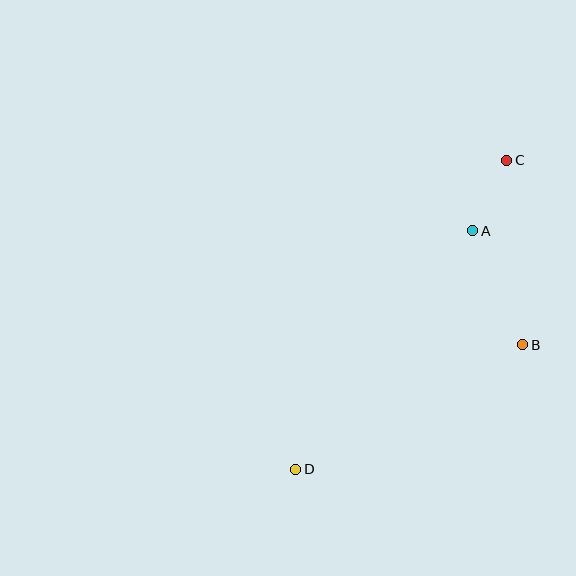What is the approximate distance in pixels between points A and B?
The distance between A and B is approximately 125 pixels.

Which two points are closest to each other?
Points A and C are closest to each other.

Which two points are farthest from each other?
Points C and D are farthest from each other.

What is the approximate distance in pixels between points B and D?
The distance between B and D is approximately 259 pixels.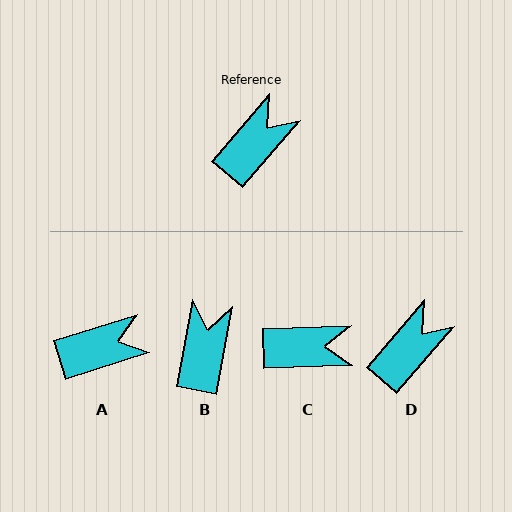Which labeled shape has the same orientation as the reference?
D.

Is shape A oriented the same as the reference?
No, it is off by about 32 degrees.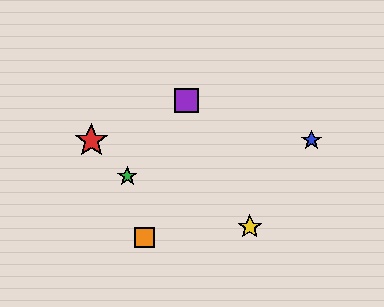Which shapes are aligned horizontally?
The red star, the blue star are aligned horizontally.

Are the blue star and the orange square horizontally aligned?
No, the blue star is at y≈140 and the orange square is at y≈238.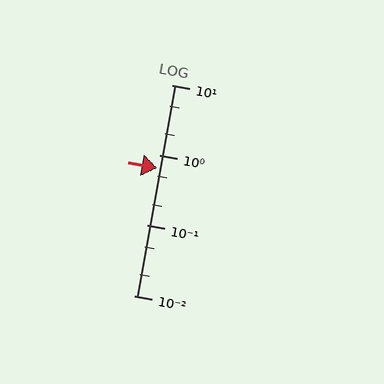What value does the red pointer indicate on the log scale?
The pointer indicates approximately 0.65.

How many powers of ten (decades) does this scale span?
The scale spans 3 decades, from 0.01 to 10.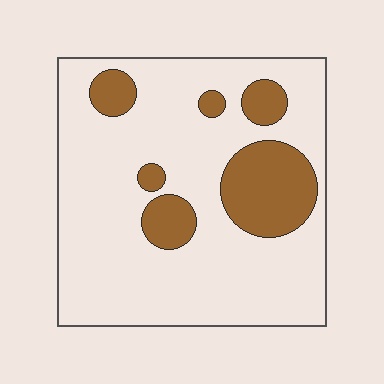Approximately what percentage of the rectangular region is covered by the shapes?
Approximately 20%.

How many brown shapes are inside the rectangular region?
6.